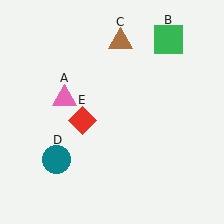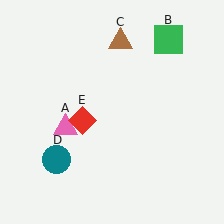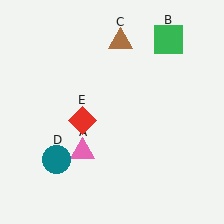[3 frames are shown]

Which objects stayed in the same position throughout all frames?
Green square (object B) and brown triangle (object C) and teal circle (object D) and red diamond (object E) remained stationary.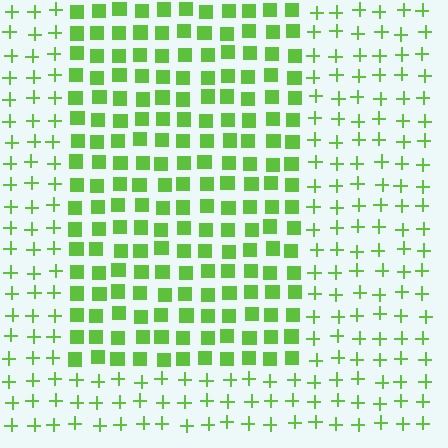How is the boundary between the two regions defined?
The boundary is defined by a change in element shape: squares inside vs. plus signs outside. All elements share the same color and spacing.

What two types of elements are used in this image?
The image uses squares inside the rectangle region and plus signs outside it.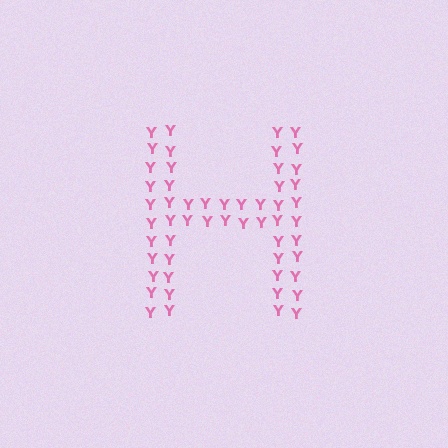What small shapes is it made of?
It is made of small letter Y's.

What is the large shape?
The large shape is the letter H.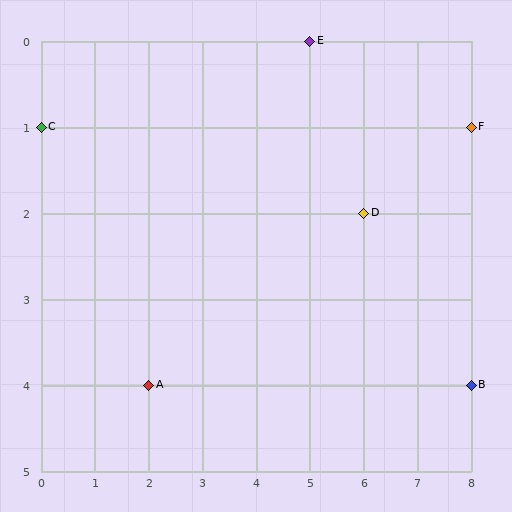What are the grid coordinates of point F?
Point F is at grid coordinates (8, 1).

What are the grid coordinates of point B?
Point B is at grid coordinates (8, 4).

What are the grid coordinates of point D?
Point D is at grid coordinates (6, 2).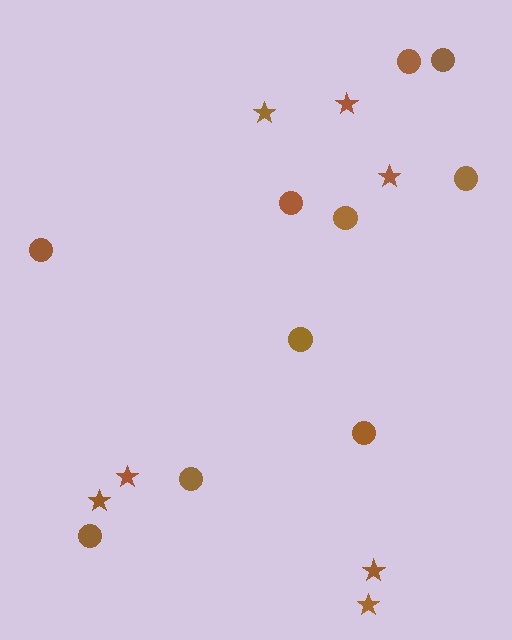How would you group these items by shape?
There are 2 groups: one group of circles (10) and one group of stars (7).